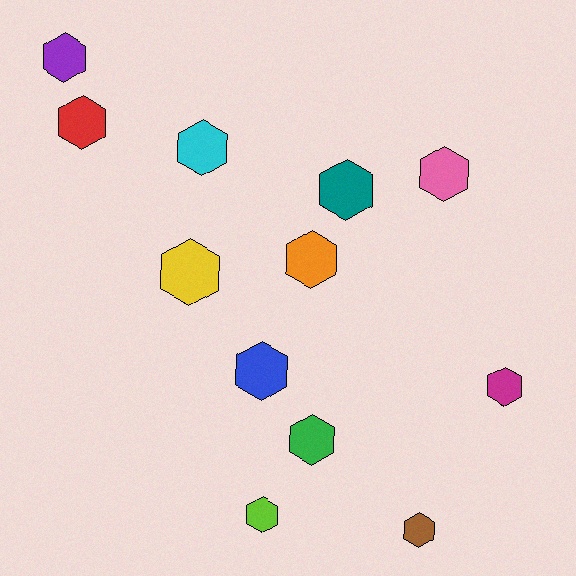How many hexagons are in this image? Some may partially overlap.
There are 12 hexagons.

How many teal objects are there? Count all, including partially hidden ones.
There is 1 teal object.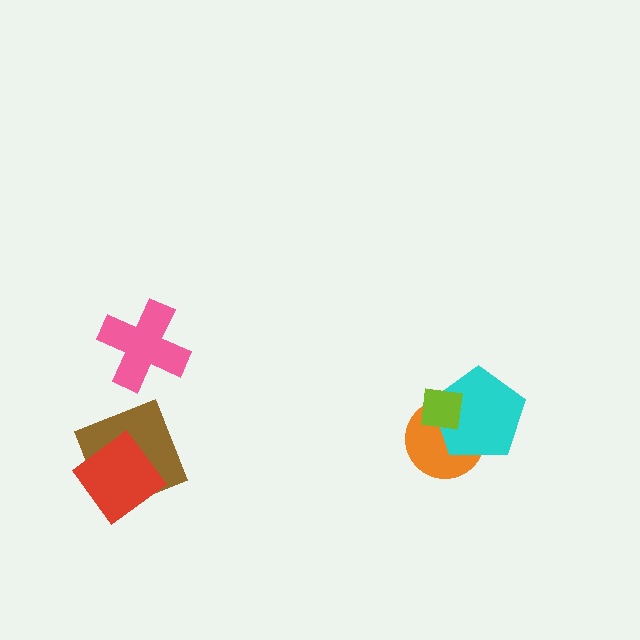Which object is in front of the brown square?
The red diamond is in front of the brown square.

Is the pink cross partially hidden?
No, no other shape covers it.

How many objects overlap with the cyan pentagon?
2 objects overlap with the cyan pentagon.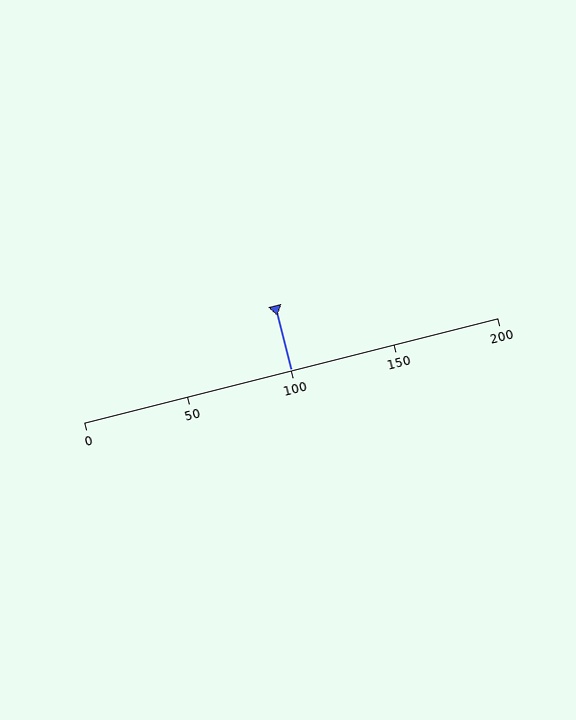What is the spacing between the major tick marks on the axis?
The major ticks are spaced 50 apart.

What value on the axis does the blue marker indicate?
The marker indicates approximately 100.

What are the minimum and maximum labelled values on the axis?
The axis runs from 0 to 200.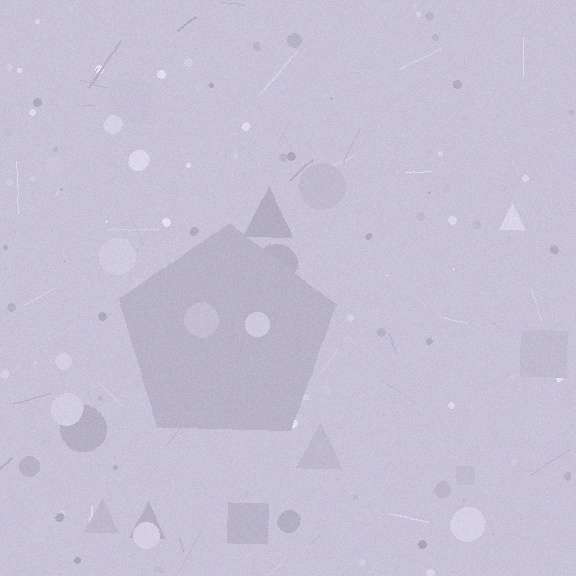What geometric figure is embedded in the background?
A pentagon is embedded in the background.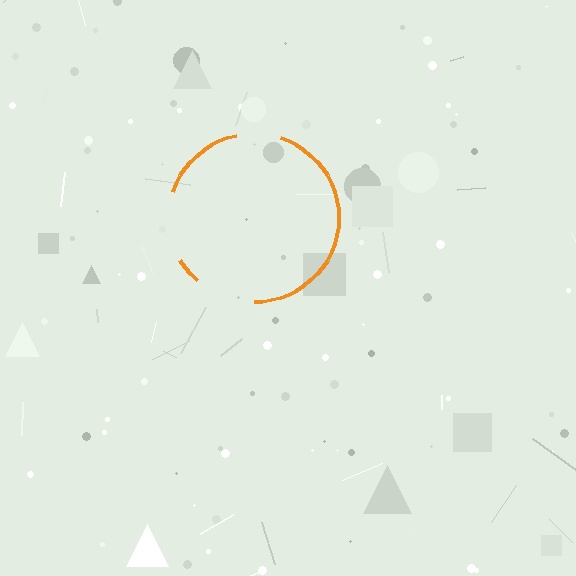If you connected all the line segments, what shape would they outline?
They would outline a circle.